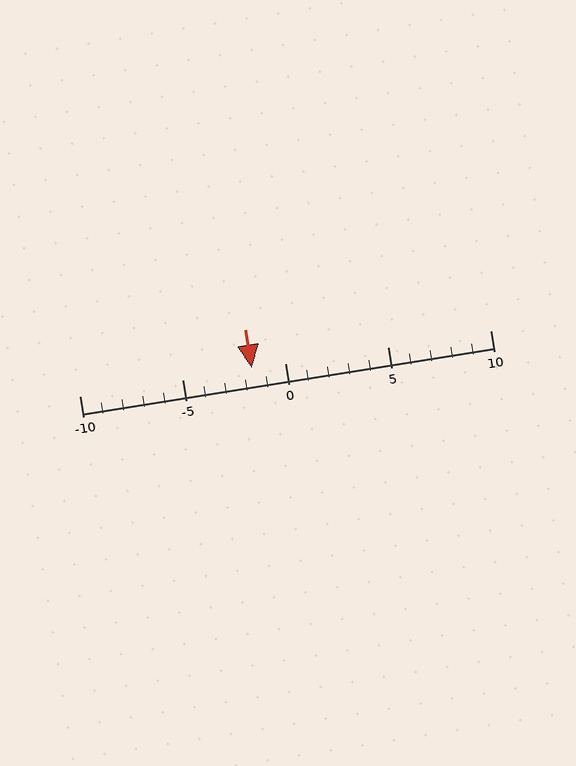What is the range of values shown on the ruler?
The ruler shows values from -10 to 10.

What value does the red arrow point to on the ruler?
The red arrow points to approximately -2.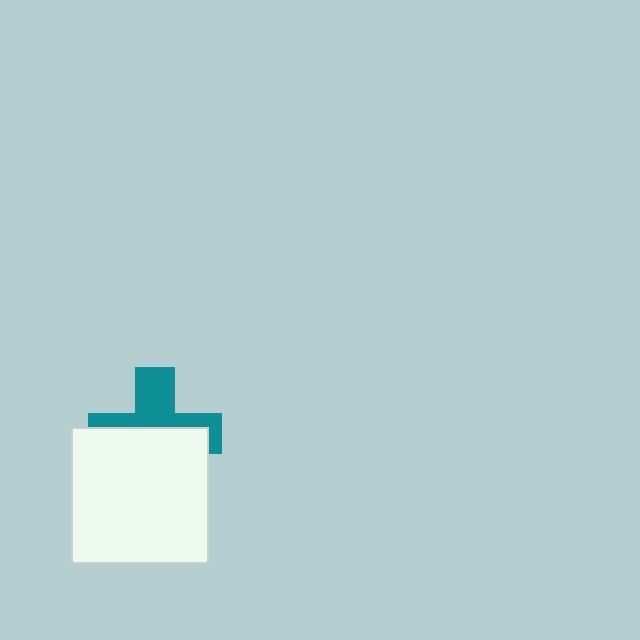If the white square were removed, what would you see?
You would see the complete teal cross.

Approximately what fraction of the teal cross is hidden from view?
Roughly 56% of the teal cross is hidden behind the white square.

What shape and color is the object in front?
The object in front is a white square.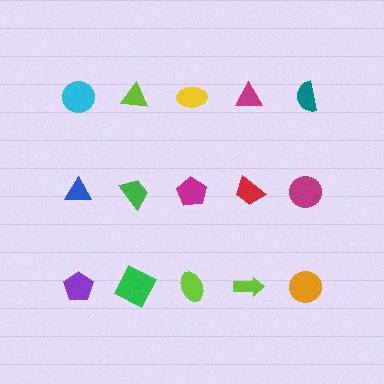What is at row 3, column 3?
A lime ellipse.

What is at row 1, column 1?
A cyan circle.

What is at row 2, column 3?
A magenta pentagon.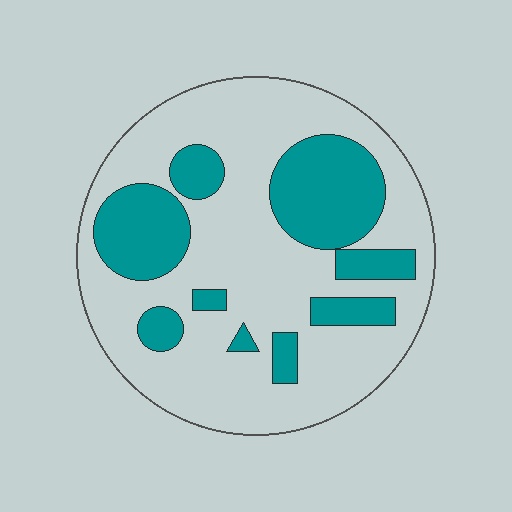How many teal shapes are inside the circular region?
9.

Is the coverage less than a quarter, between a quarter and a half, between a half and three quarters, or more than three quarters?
Between a quarter and a half.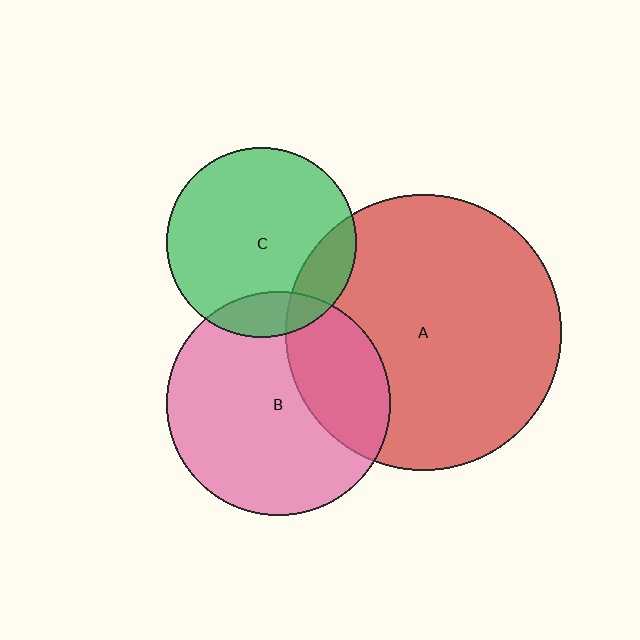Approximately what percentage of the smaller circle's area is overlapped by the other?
Approximately 15%.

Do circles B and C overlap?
Yes.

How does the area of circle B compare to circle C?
Approximately 1.4 times.